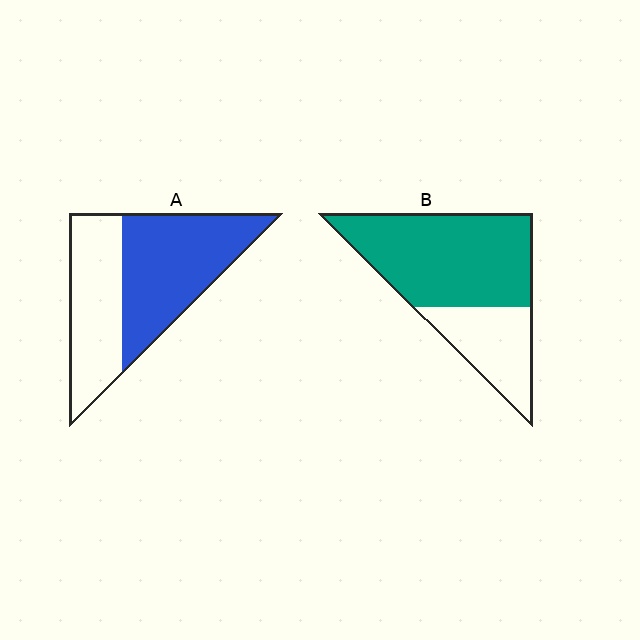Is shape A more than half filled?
Yes.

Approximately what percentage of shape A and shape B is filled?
A is approximately 55% and B is approximately 70%.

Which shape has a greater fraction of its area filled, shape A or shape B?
Shape B.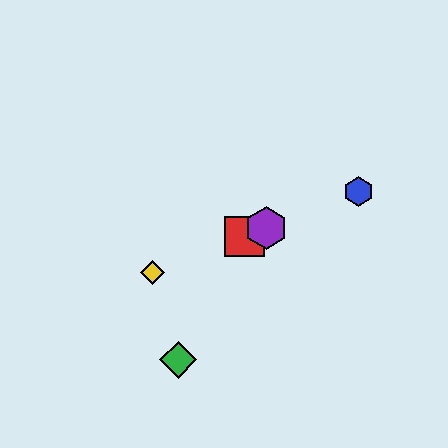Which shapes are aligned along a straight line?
The red square, the blue hexagon, the yellow diamond, the purple hexagon are aligned along a straight line.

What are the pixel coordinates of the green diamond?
The green diamond is at (178, 360).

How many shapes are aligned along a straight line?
4 shapes (the red square, the blue hexagon, the yellow diamond, the purple hexagon) are aligned along a straight line.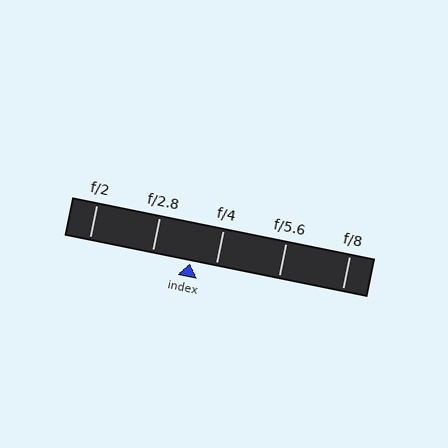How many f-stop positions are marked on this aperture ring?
There are 5 f-stop positions marked.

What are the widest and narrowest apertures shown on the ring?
The widest aperture shown is f/2 and the narrowest is f/8.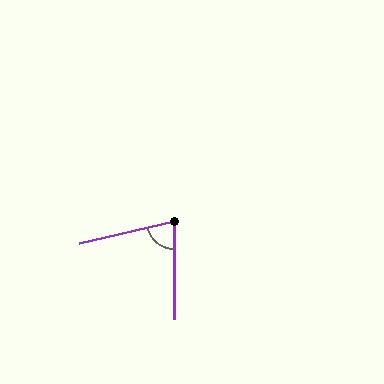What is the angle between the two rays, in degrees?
Approximately 77 degrees.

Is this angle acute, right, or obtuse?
It is acute.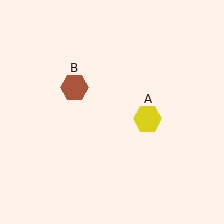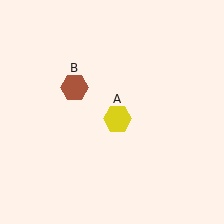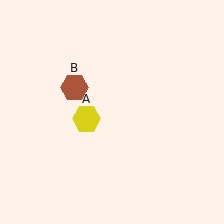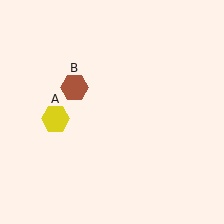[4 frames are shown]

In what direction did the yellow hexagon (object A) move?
The yellow hexagon (object A) moved left.